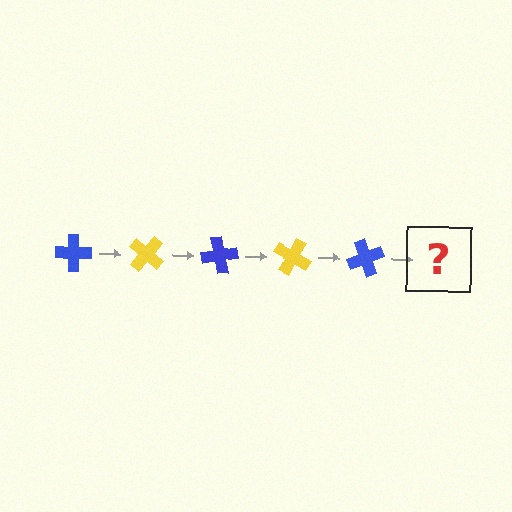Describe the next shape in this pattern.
It should be a yellow cross, rotated 200 degrees from the start.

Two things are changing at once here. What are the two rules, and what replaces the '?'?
The two rules are that it rotates 40 degrees each step and the color cycles through blue and yellow. The '?' should be a yellow cross, rotated 200 degrees from the start.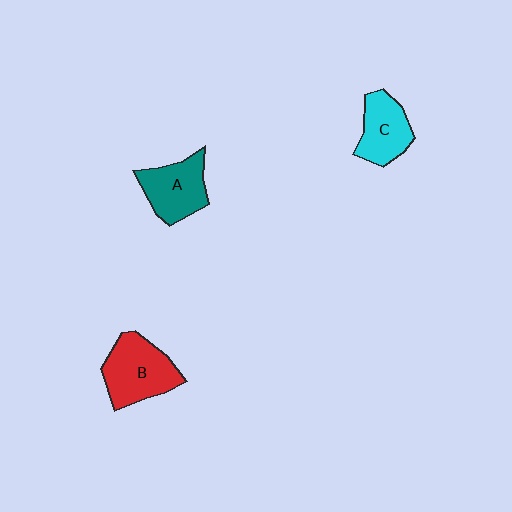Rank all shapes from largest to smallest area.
From largest to smallest: B (red), A (teal), C (cyan).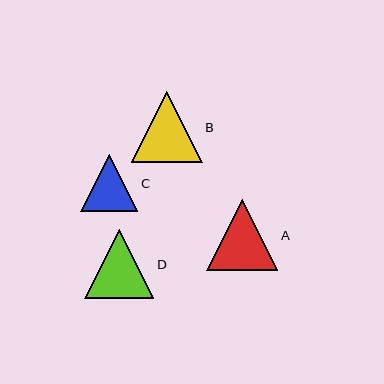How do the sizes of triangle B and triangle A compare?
Triangle B and triangle A are approximately the same size.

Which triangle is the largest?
Triangle B is the largest with a size of approximately 71 pixels.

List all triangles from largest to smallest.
From largest to smallest: B, A, D, C.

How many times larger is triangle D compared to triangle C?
Triangle D is approximately 1.2 times the size of triangle C.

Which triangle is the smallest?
Triangle C is the smallest with a size of approximately 57 pixels.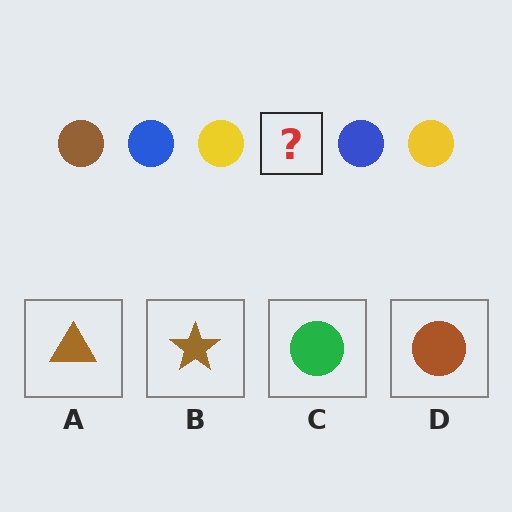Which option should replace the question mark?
Option D.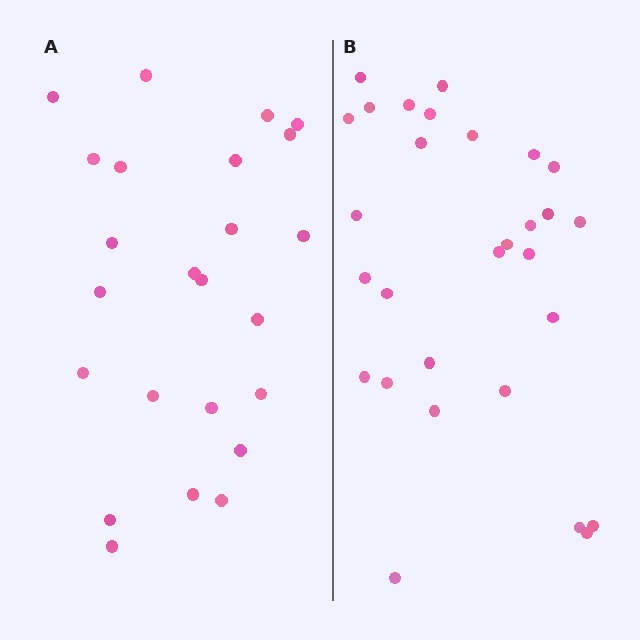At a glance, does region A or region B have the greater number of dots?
Region B (the right region) has more dots.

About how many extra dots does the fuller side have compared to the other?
Region B has about 5 more dots than region A.